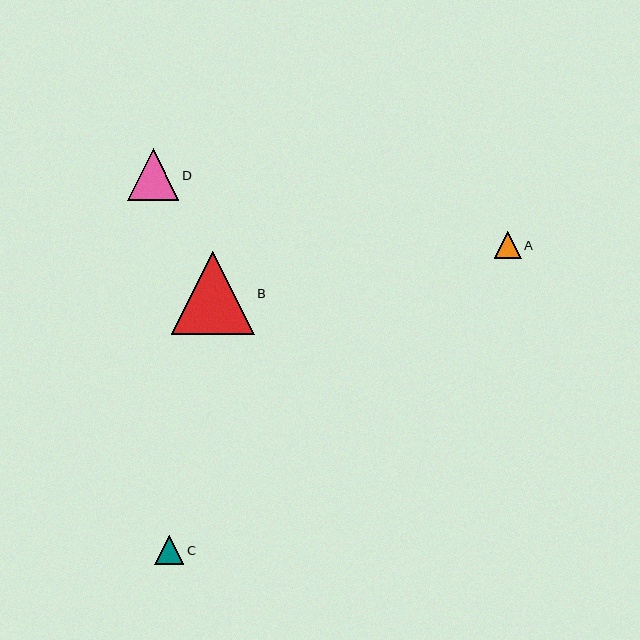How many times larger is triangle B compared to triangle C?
Triangle B is approximately 2.8 times the size of triangle C.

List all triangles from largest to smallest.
From largest to smallest: B, D, C, A.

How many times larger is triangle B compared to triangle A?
Triangle B is approximately 3.0 times the size of triangle A.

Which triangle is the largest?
Triangle B is the largest with a size of approximately 82 pixels.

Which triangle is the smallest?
Triangle A is the smallest with a size of approximately 27 pixels.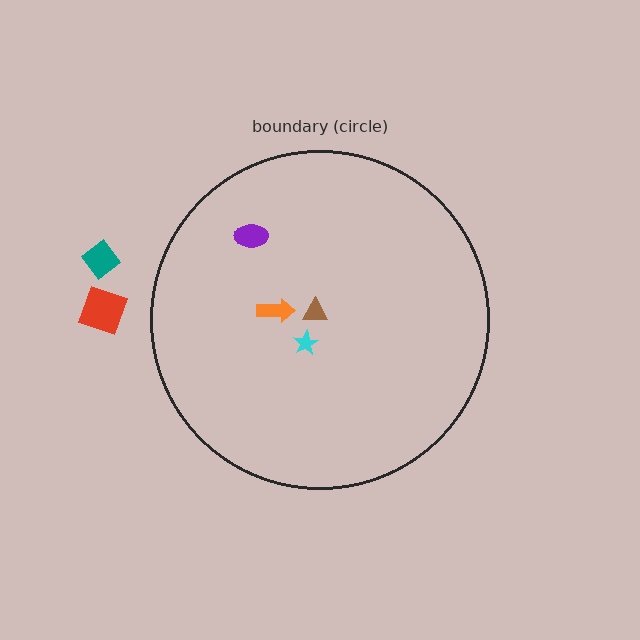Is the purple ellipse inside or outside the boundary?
Inside.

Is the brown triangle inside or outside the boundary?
Inside.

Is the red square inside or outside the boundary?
Outside.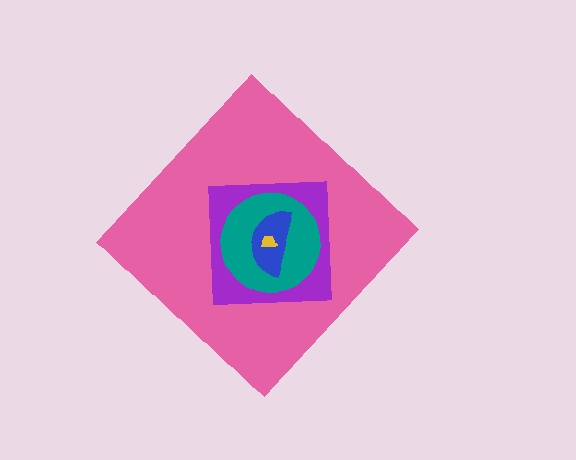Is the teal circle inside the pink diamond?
Yes.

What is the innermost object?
The yellow trapezoid.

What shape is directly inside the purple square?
The teal circle.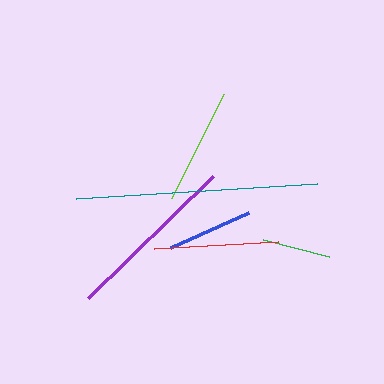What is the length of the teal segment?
The teal segment is approximately 241 pixels long.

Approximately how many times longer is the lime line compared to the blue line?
The lime line is approximately 1.4 times the length of the blue line.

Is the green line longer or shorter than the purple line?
The purple line is longer than the green line.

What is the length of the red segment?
The red segment is approximately 124 pixels long.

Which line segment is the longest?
The teal line is the longest at approximately 241 pixels.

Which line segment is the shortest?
The green line is the shortest at approximately 67 pixels.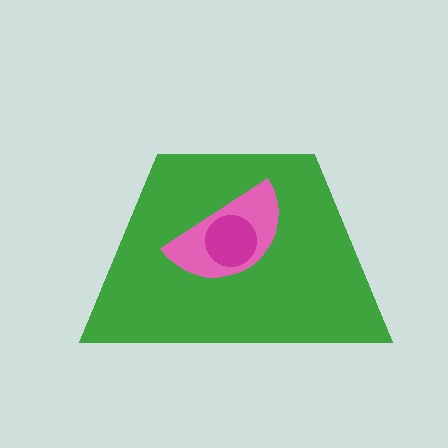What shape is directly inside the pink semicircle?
The magenta circle.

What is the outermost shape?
The green trapezoid.